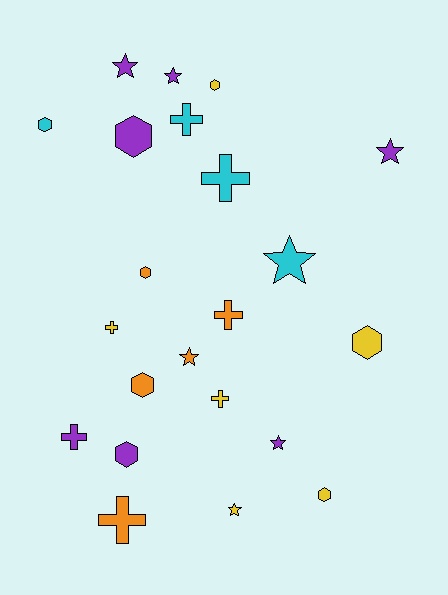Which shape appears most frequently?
Hexagon, with 8 objects.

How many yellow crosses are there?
There are 2 yellow crosses.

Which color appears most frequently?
Purple, with 7 objects.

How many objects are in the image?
There are 22 objects.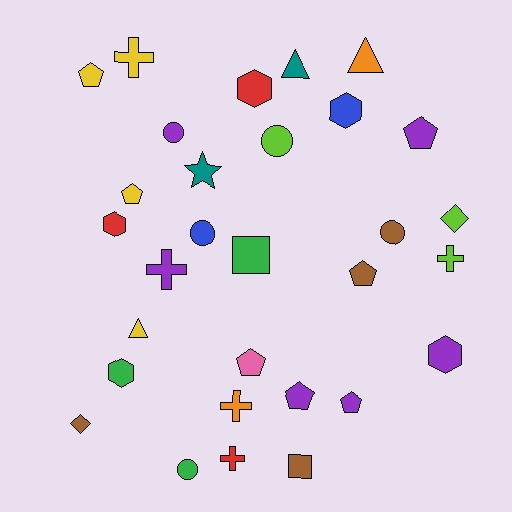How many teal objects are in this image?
There are 2 teal objects.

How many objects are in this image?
There are 30 objects.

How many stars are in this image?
There is 1 star.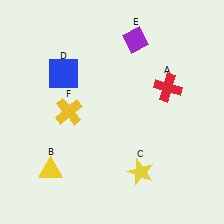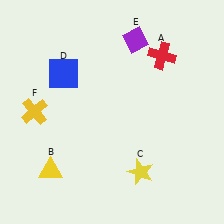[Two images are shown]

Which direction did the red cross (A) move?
The red cross (A) moved up.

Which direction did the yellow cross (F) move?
The yellow cross (F) moved left.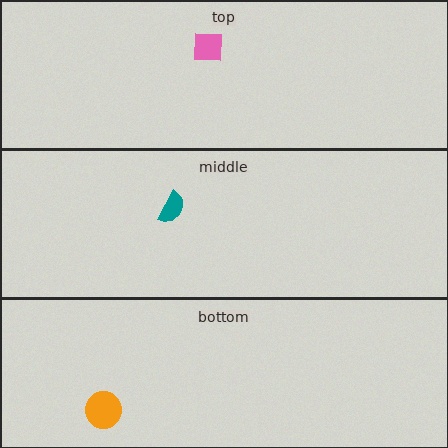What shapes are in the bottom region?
The orange circle.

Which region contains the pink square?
The top region.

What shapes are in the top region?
The pink square.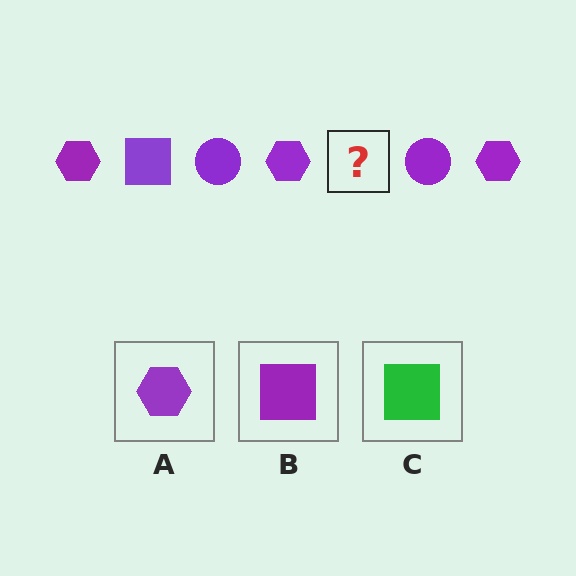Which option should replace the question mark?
Option B.